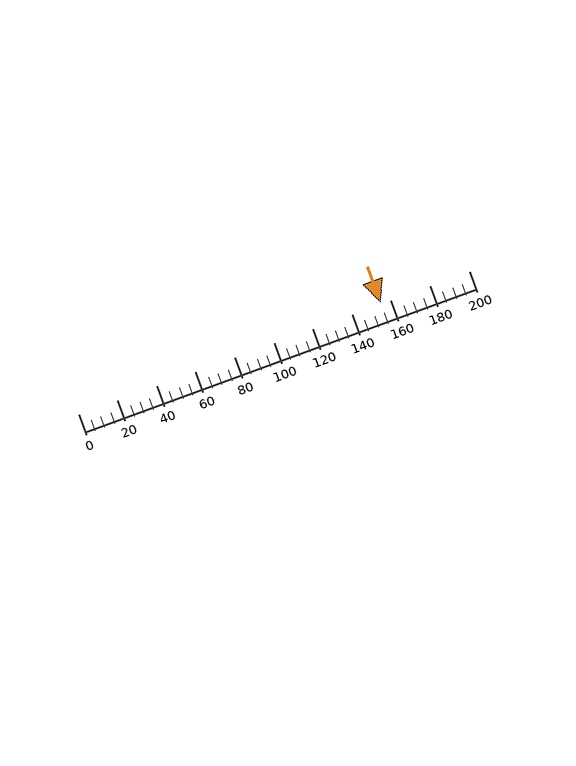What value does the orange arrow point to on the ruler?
The orange arrow points to approximately 155.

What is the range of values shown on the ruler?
The ruler shows values from 0 to 200.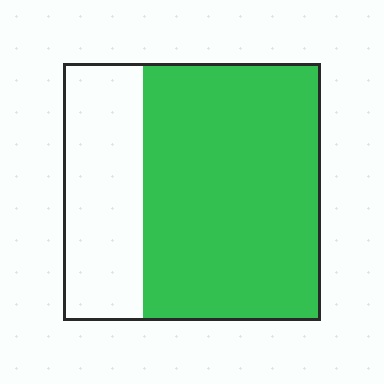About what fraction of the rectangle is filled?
About two thirds (2/3).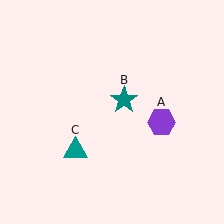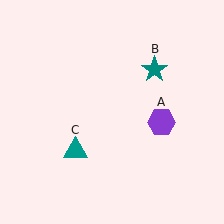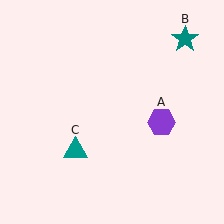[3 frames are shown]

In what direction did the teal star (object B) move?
The teal star (object B) moved up and to the right.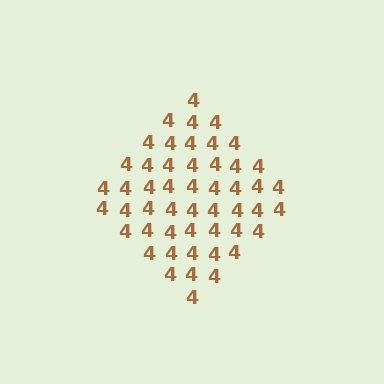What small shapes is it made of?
It is made of small digit 4's.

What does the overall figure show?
The overall figure shows a diamond.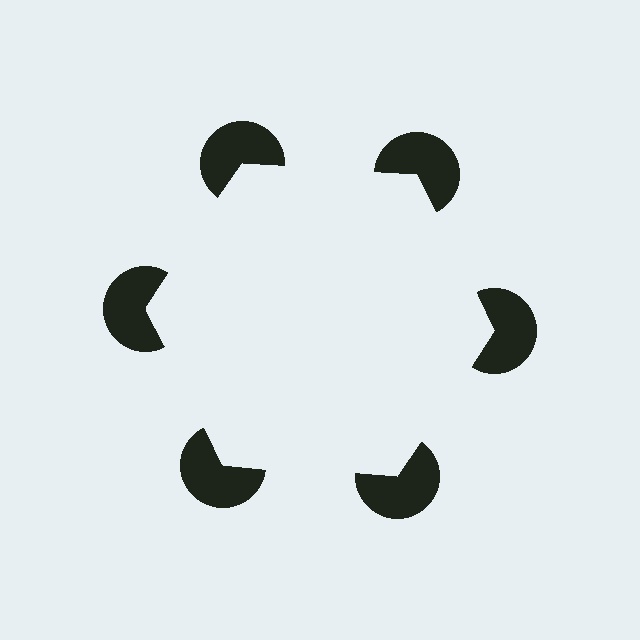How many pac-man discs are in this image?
There are 6 — one at each vertex of the illusory hexagon.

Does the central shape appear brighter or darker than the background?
It typically appears slightly brighter than the background, even though no actual brightness change is drawn.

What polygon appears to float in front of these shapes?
An illusory hexagon — its edges are inferred from the aligned wedge cuts in the pac-man discs, not physically drawn.